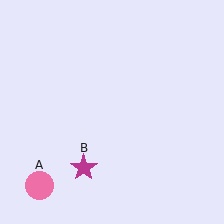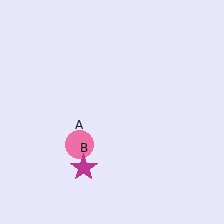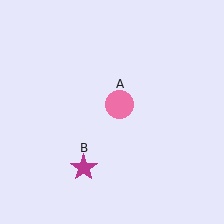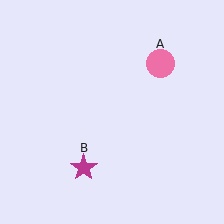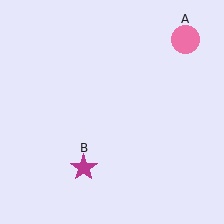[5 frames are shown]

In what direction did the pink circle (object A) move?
The pink circle (object A) moved up and to the right.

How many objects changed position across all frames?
1 object changed position: pink circle (object A).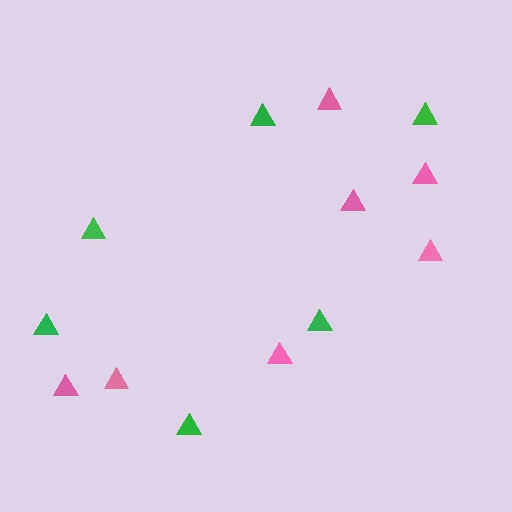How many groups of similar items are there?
There are 2 groups: one group of green triangles (6) and one group of pink triangles (7).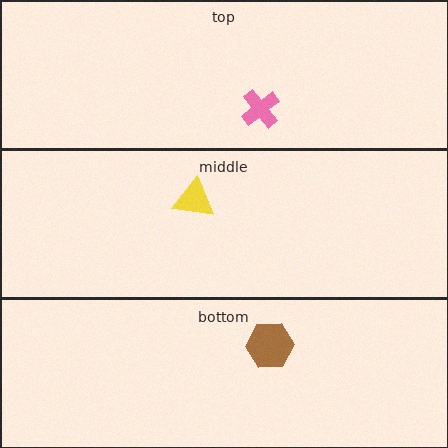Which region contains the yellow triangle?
The middle region.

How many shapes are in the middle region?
1.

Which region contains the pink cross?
The top region.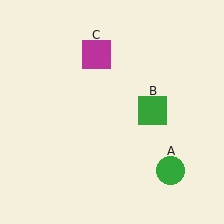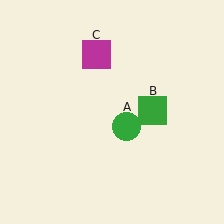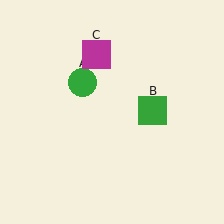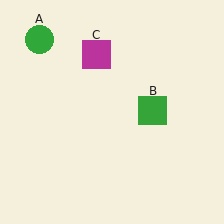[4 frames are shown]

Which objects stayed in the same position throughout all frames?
Green square (object B) and magenta square (object C) remained stationary.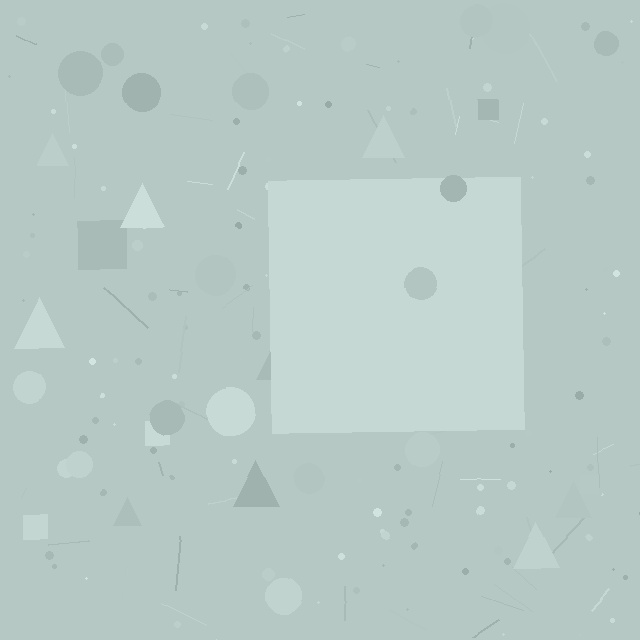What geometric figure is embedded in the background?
A square is embedded in the background.